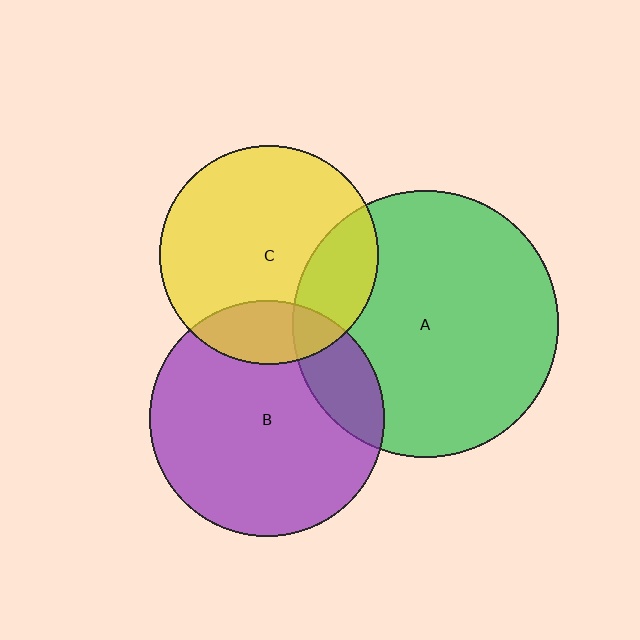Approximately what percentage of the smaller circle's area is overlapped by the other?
Approximately 25%.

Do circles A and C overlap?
Yes.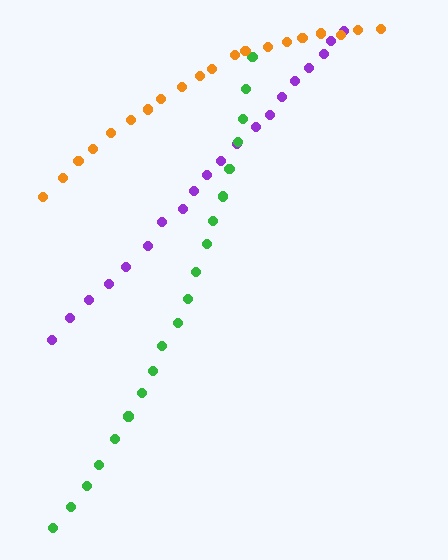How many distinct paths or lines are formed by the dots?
There are 3 distinct paths.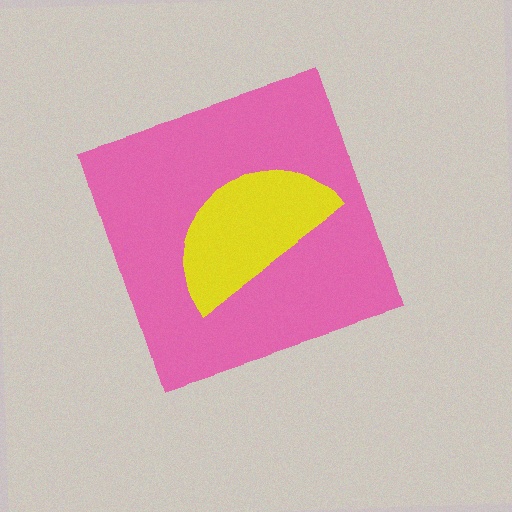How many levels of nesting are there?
2.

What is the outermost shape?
The pink diamond.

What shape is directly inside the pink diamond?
The yellow semicircle.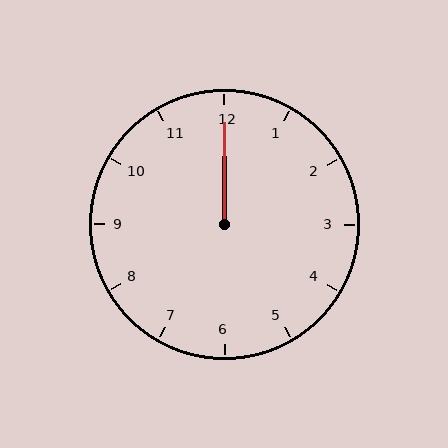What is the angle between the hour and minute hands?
Approximately 0 degrees.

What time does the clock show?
12:00.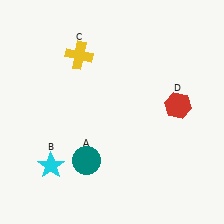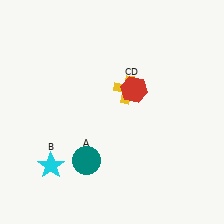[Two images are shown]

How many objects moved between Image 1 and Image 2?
2 objects moved between the two images.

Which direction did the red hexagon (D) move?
The red hexagon (D) moved left.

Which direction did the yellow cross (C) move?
The yellow cross (C) moved right.